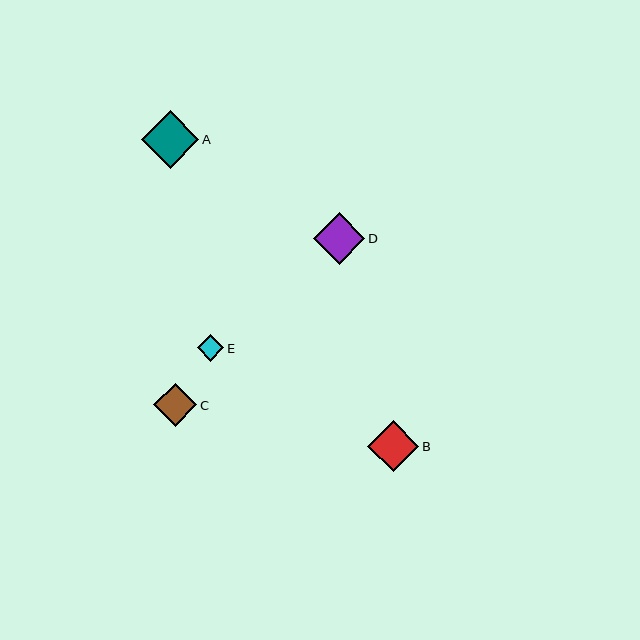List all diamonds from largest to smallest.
From largest to smallest: A, D, B, C, E.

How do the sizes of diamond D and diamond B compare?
Diamond D and diamond B are approximately the same size.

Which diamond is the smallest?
Diamond E is the smallest with a size of approximately 26 pixels.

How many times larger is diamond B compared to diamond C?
Diamond B is approximately 1.2 times the size of diamond C.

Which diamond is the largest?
Diamond A is the largest with a size of approximately 57 pixels.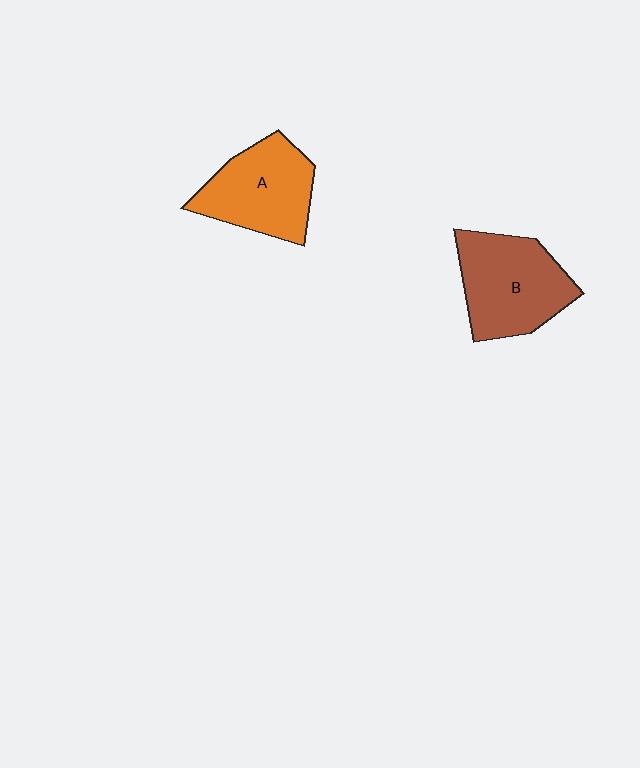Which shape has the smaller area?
Shape A (orange).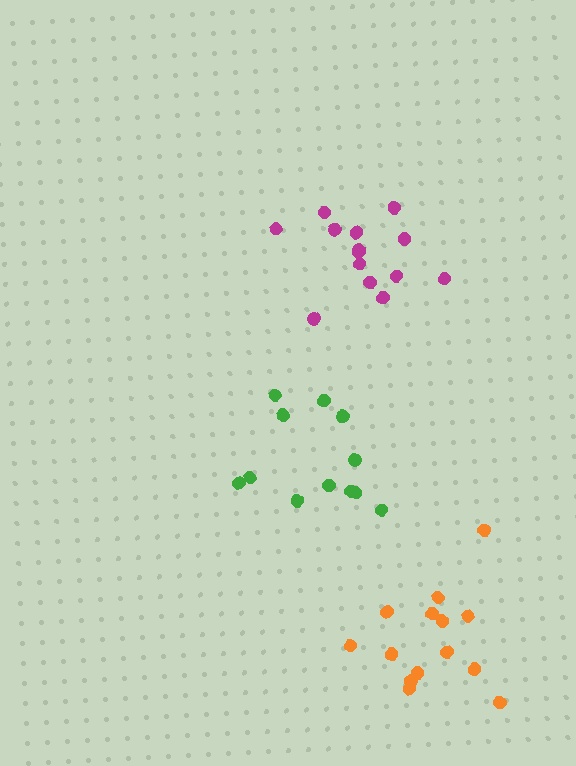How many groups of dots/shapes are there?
There are 3 groups.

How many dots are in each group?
Group 1: 14 dots, Group 2: 12 dots, Group 3: 14 dots (40 total).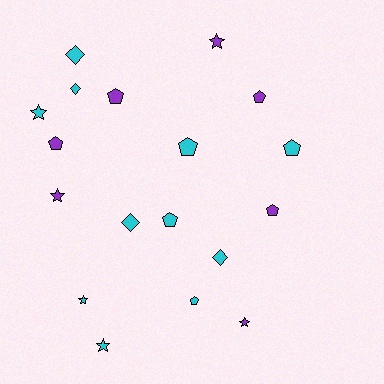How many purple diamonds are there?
There are no purple diamonds.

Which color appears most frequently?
Cyan, with 11 objects.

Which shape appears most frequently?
Pentagon, with 8 objects.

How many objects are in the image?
There are 18 objects.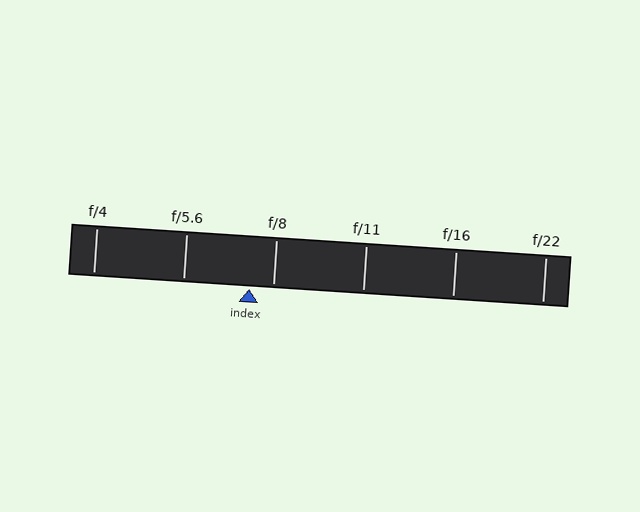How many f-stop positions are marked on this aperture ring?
There are 6 f-stop positions marked.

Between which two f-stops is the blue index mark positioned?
The index mark is between f/5.6 and f/8.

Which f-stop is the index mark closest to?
The index mark is closest to f/8.